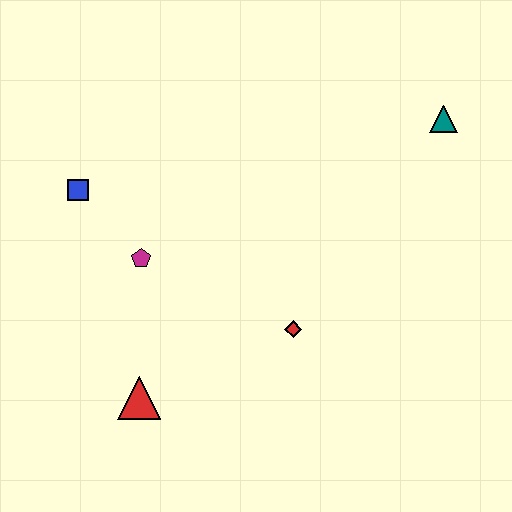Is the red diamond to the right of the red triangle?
Yes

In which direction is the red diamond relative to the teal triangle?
The red diamond is below the teal triangle.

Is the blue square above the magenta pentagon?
Yes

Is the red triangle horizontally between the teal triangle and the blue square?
Yes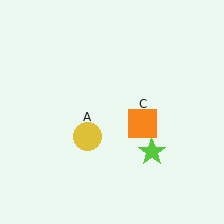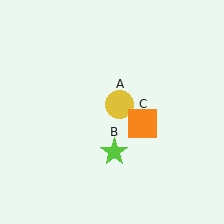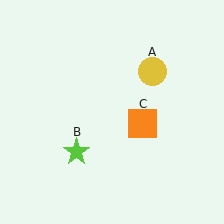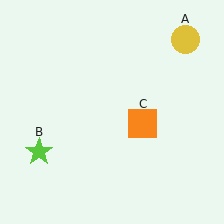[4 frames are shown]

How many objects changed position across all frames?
2 objects changed position: yellow circle (object A), lime star (object B).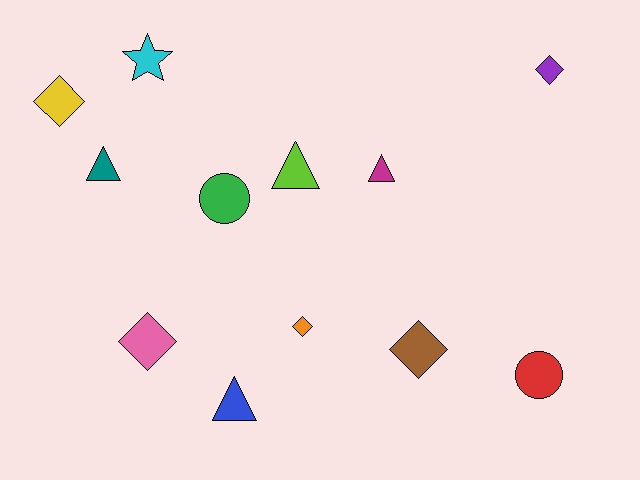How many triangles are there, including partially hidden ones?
There are 4 triangles.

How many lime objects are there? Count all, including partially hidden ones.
There is 1 lime object.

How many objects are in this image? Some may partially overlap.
There are 12 objects.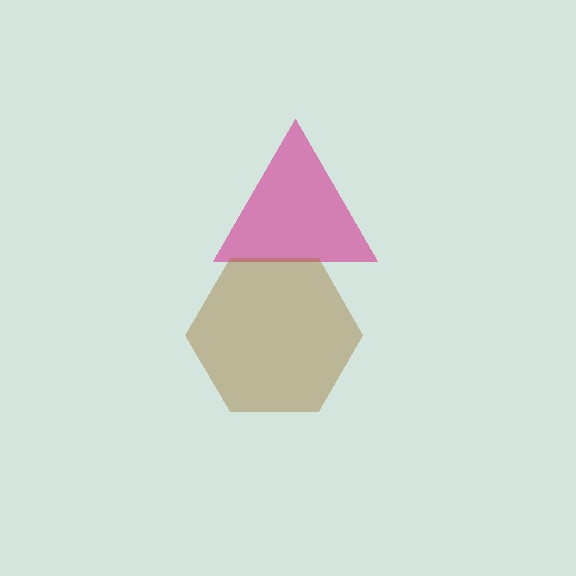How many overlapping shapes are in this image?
There are 2 overlapping shapes in the image.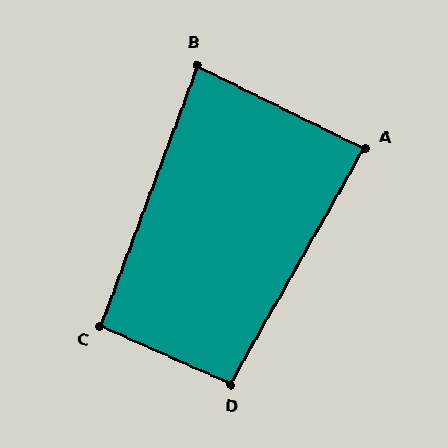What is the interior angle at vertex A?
Approximately 86 degrees (approximately right).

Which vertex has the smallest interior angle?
B, at approximately 84 degrees.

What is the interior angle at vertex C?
Approximately 94 degrees (approximately right).